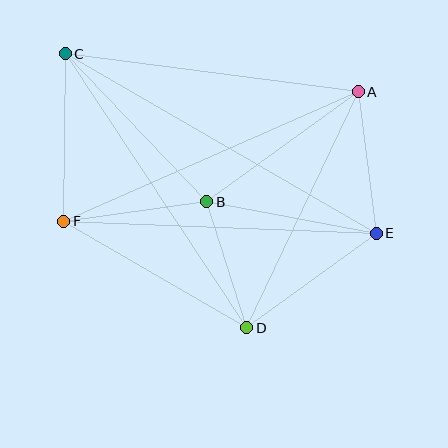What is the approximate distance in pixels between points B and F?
The distance between B and F is approximately 144 pixels.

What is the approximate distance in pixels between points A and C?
The distance between A and C is approximately 296 pixels.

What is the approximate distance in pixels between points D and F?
The distance between D and F is approximately 212 pixels.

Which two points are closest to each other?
Points B and D are closest to each other.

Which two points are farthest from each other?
Points C and E are farthest from each other.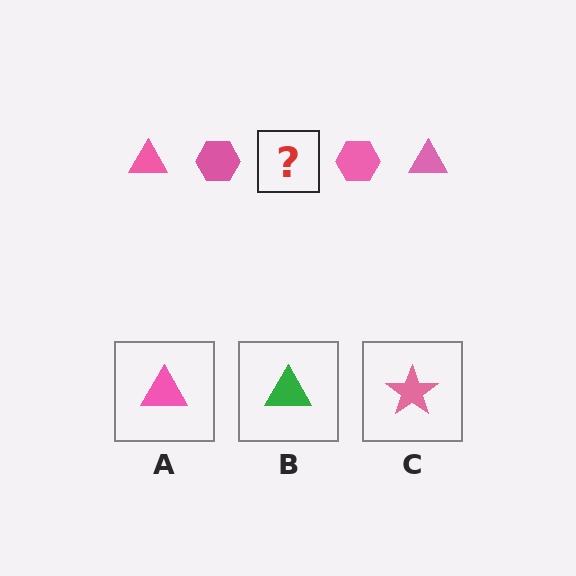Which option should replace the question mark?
Option A.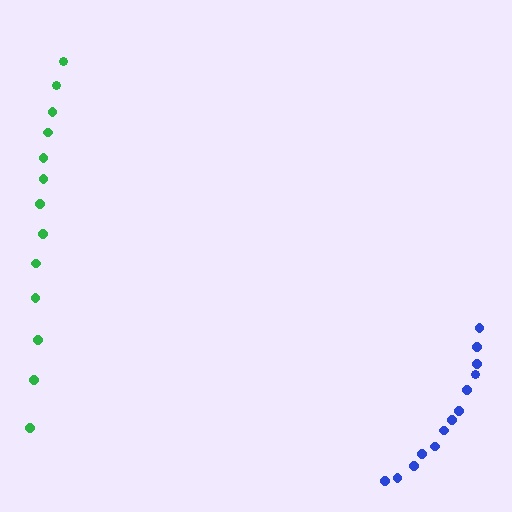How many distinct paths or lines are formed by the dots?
There are 2 distinct paths.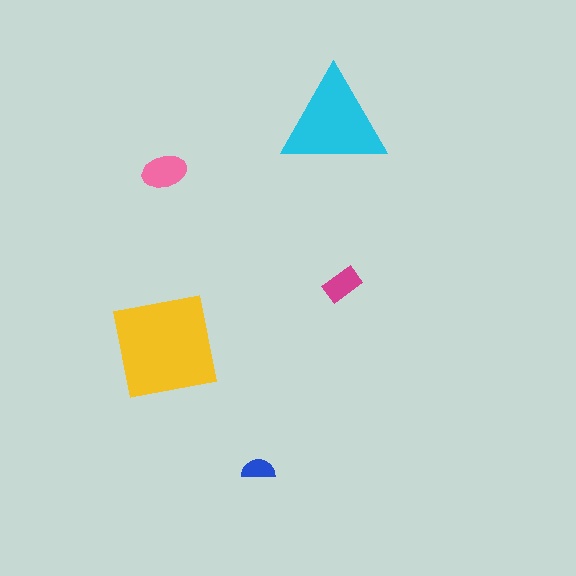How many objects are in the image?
There are 5 objects in the image.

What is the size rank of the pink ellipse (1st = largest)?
3rd.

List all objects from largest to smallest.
The yellow square, the cyan triangle, the pink ellipse, the magenta rectangle, the blue semicircle.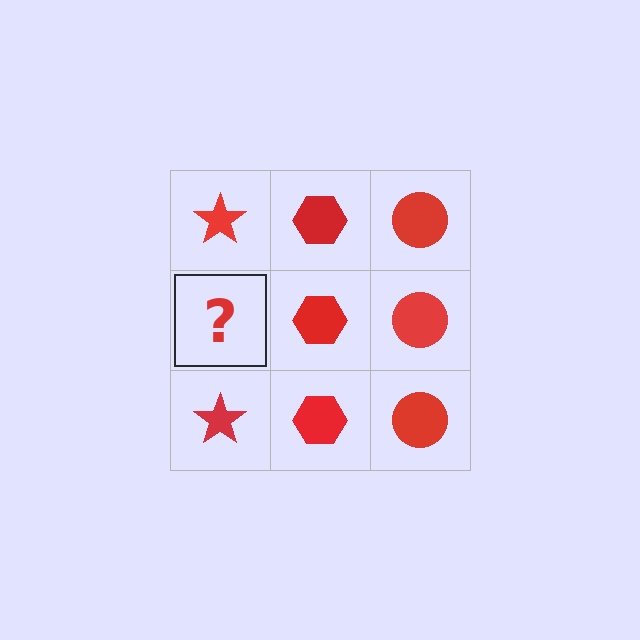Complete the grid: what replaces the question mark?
The question mark should be replaced with a red star.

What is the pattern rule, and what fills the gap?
The rule is that each column has a consistent shape. The gap should be filled with a red star.